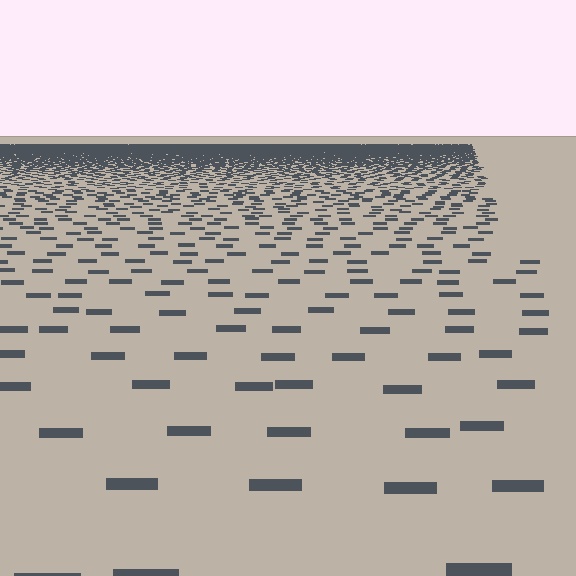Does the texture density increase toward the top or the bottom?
Density increases toward the top.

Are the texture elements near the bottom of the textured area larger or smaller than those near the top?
Larger. Near the bottom, elements are closer to the viewer and appear at a bigger on-screen size.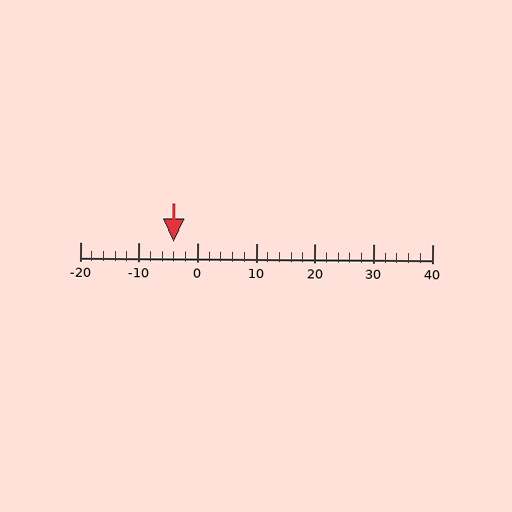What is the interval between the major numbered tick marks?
The major tick marks are spaced 10 units apart.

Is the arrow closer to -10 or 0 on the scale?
The arrow is closer to 0.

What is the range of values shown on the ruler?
The ruler shows values from -20 to 40.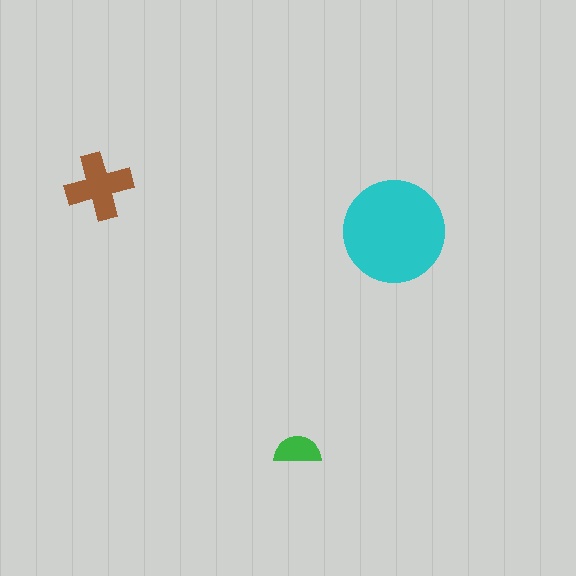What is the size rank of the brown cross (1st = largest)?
2nd.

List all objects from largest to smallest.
The cyan circle, the brown cross, the green semicircle.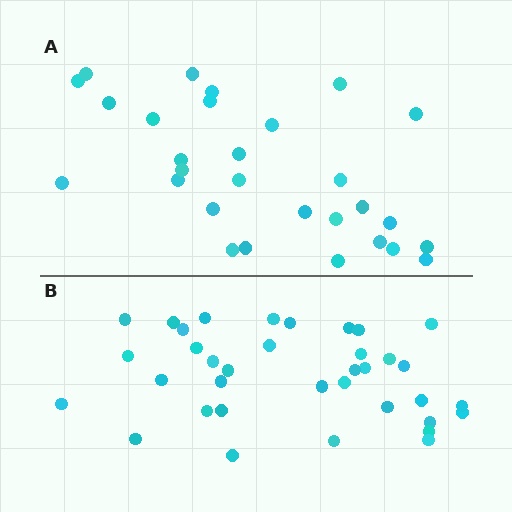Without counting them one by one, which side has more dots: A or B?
Region B (the bottom region) has more dots.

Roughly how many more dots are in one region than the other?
Region B has roughly 8 or so more dots than region A.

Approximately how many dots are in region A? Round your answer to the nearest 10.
About 30 dots. (The exact count is 29, which rounds to 30.)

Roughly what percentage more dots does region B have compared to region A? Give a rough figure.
About 25% more.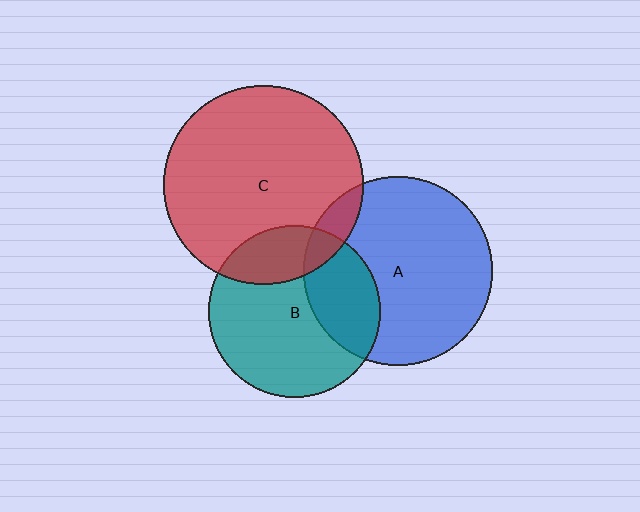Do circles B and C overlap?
Yes.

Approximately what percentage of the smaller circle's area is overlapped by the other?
Approximately 20%.